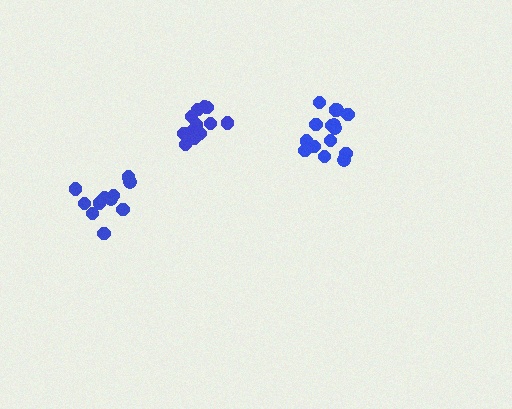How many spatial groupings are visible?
There are 3 spatial groupings.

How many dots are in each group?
Group 1: 14 dots, Group 2: 11 dots, Group 3: 15 dots (40 total).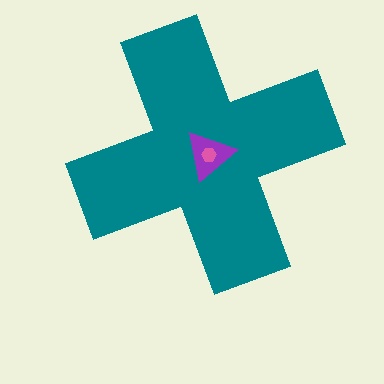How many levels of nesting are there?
3.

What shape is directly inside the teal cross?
The purple triangle.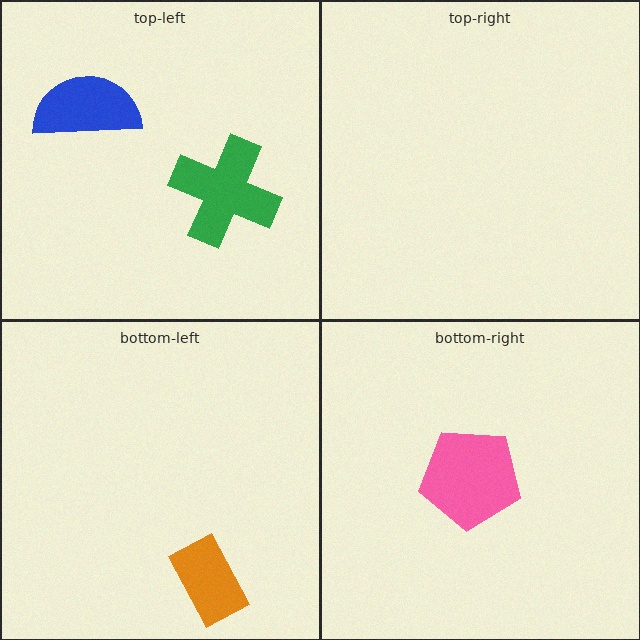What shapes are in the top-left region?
The green cross, the blue semicircle.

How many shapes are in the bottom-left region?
1.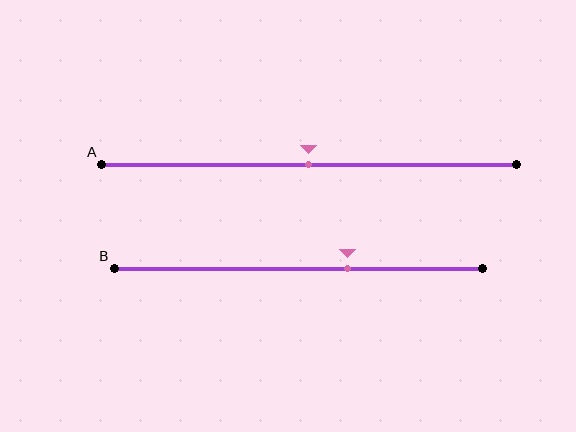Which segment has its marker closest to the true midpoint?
Segment A has its marker closest to the true midpoint.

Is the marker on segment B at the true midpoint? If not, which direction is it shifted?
No, the marker on segment B is shifted to the right by about 13% of the segment length.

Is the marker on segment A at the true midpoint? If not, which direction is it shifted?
Yes, the marker on segment A is at the true midpoint.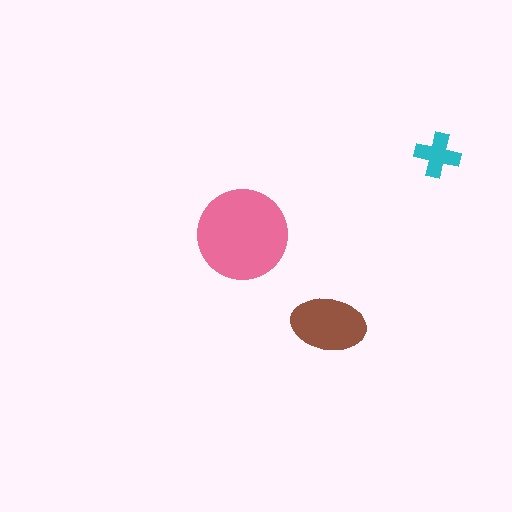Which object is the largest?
The pink circle.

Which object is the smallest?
The cyan cross.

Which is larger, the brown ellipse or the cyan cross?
The brown ellipse.